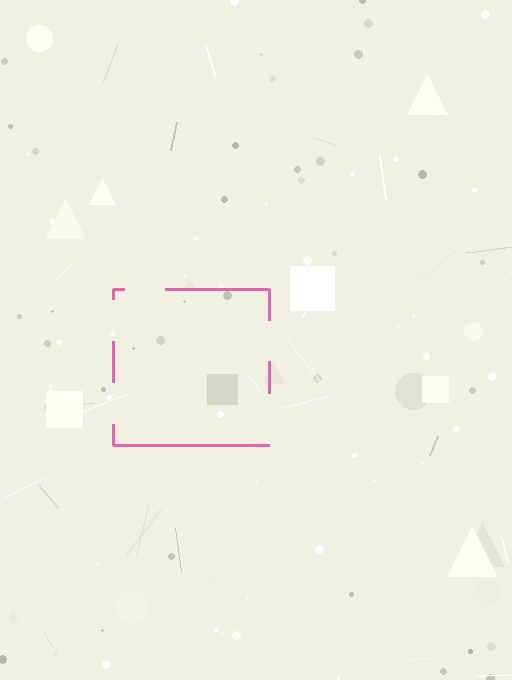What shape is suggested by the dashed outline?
The dashed outline suggests a square.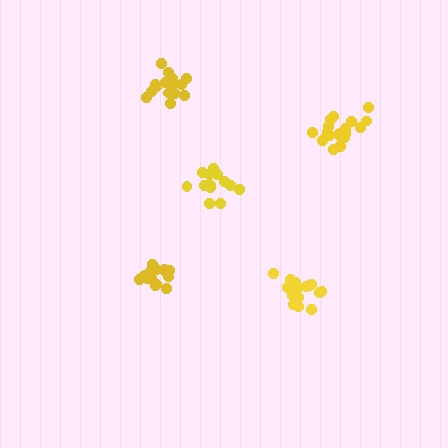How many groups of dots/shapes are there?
There are 5 groups.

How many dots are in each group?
Group 1: 15 dots, Group 2: 15 dots, Group 3: 17 dots, Group 4: 17 dots, Group 5: 20 dots (84 total).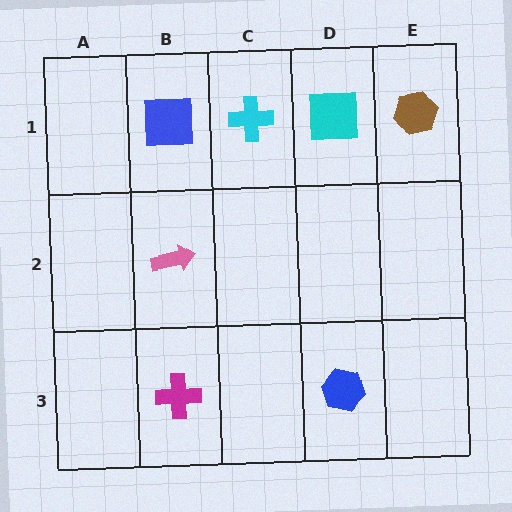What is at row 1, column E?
A brown hexagon.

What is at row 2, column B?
A pink arrow.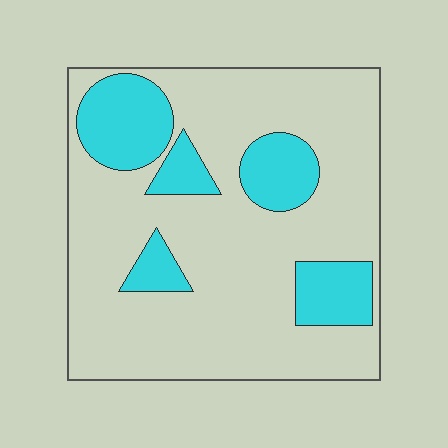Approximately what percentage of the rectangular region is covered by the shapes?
Approximately 25%.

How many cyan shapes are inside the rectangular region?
5.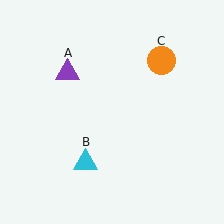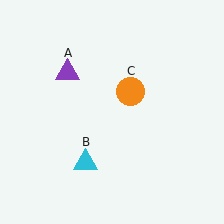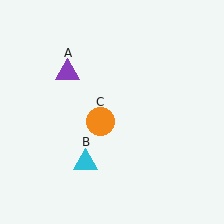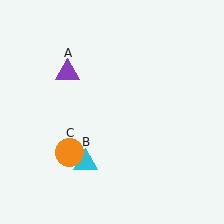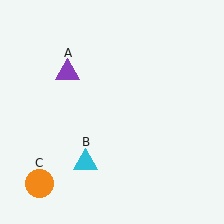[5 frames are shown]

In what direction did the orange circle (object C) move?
The orange circle (object C) moved down and to the left.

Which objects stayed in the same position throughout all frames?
Purple triangle (object A) and cyan triangle (object B) remained stationary.